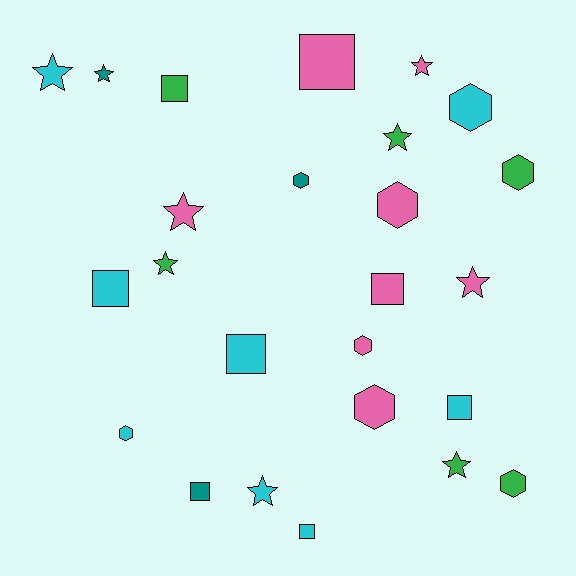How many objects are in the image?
There are 25 objects.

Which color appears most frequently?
Cyan, with 8 objects.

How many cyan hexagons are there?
There are 2 cyan hexagons.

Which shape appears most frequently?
Star, with 9 objects.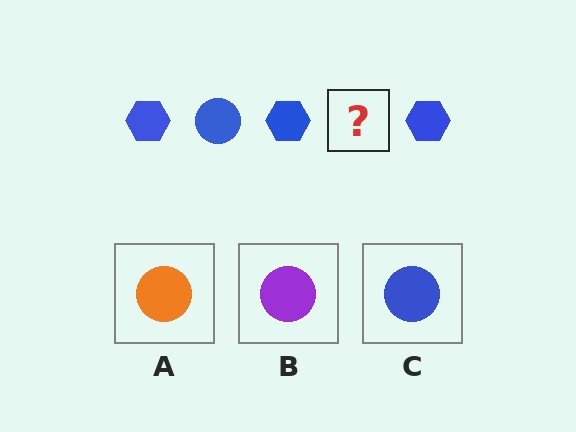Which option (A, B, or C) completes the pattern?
C.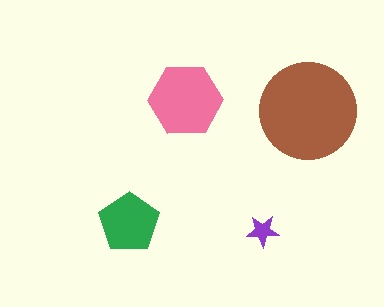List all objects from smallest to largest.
The purple star, the green pentagon, the pink hexagon, the brown circle.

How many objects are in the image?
There are 4 objects in the image.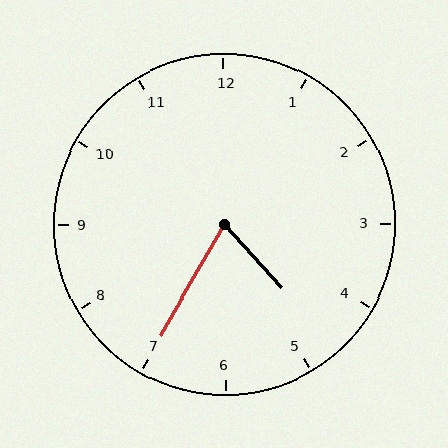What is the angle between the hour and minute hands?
Approximately 72 degrees.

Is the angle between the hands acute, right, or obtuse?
It is acute.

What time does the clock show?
4:35.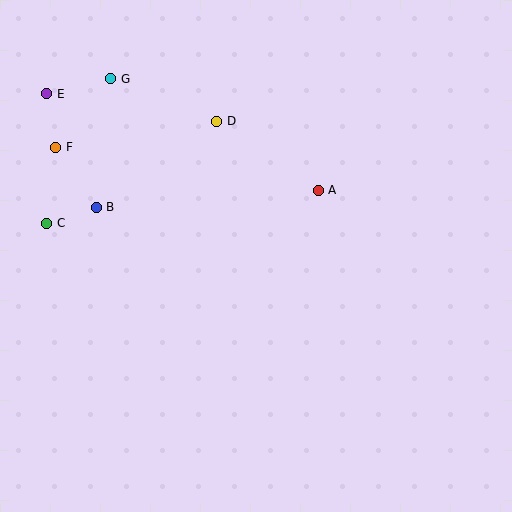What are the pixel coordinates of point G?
Point G is at (111, 79).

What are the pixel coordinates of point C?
Point C is at (47, 223).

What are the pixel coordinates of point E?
Point E is at (47, 94).